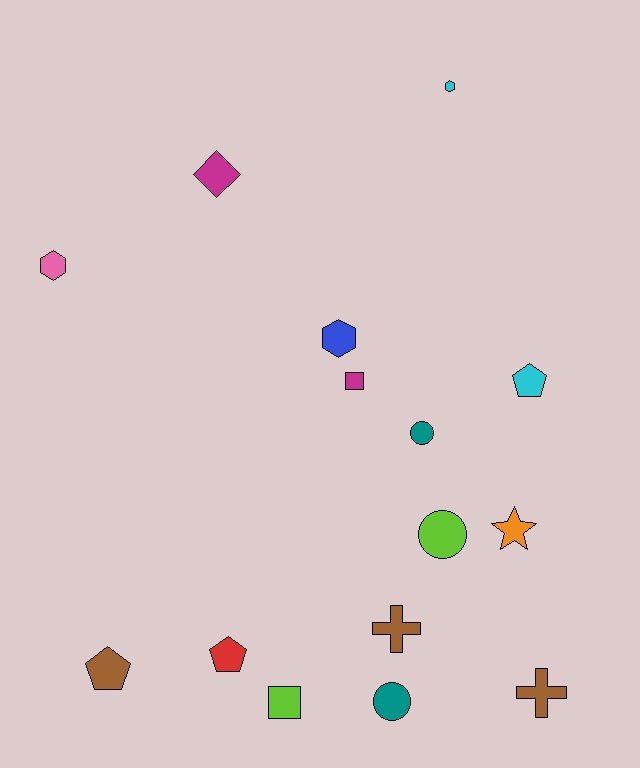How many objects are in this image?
There are 15 objects.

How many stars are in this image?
There is 1 star.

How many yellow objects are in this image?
There are no yellow objects.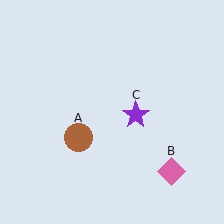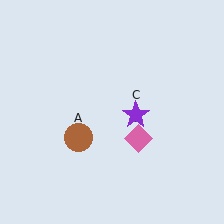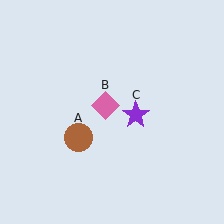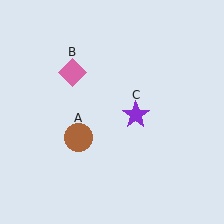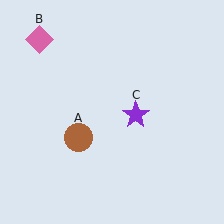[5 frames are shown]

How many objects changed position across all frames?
1 object changed position: pink diamond (object B).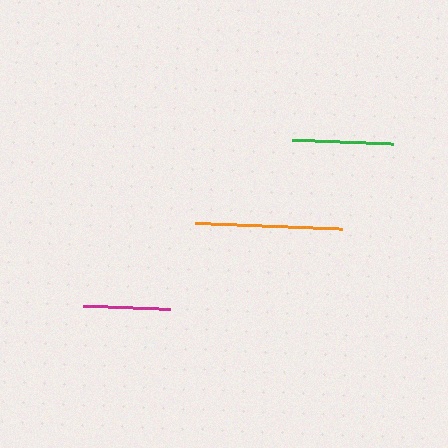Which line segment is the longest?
The orange line is the longest at approximately 147 pixels.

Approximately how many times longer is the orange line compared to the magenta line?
The orange line is approximately 1.7 times the length of the magenta line.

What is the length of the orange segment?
The orange segment is approximately 147 pixels long.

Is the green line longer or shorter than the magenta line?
The green line is longer than the magenta line.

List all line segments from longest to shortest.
From longest to shortest: orange, green, magenta.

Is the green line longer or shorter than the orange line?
The orange line is longer than the green line.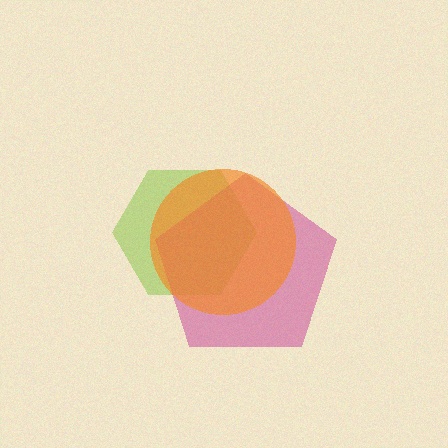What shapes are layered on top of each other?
The layered shapes are: a lime hexagon, a magenta pentagon, an orange circle.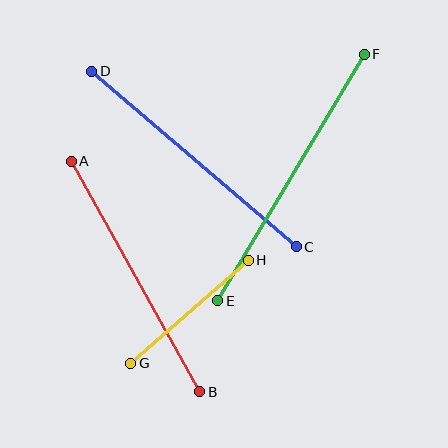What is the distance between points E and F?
The distance is approximately 287 pixels.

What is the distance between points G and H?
The distance is approximately 157 pixels.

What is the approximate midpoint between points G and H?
The midpoint is at approximately (189, 312) pixels.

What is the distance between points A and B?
The distance is approximately 264 pixels.